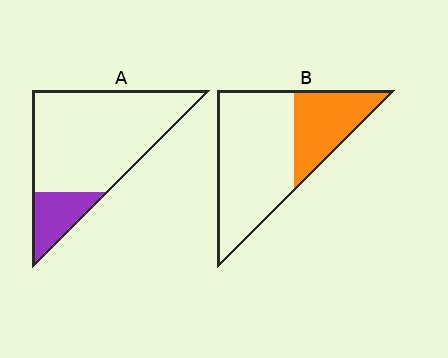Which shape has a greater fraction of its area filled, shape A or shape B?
Shape B.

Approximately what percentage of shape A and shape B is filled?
A is approximately 20% and B is approximately 30%.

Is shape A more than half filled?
No.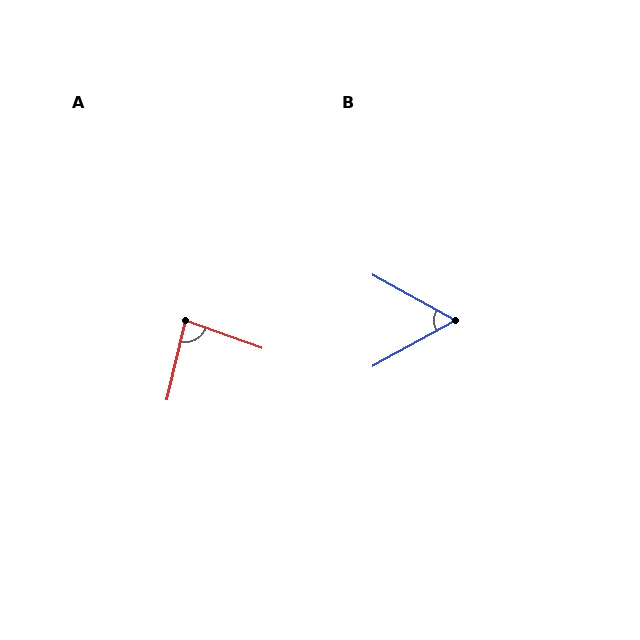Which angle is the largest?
A, at approximately 83 degrees.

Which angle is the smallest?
B, at approximately 58 degrees.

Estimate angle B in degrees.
Approximately 58 degrees.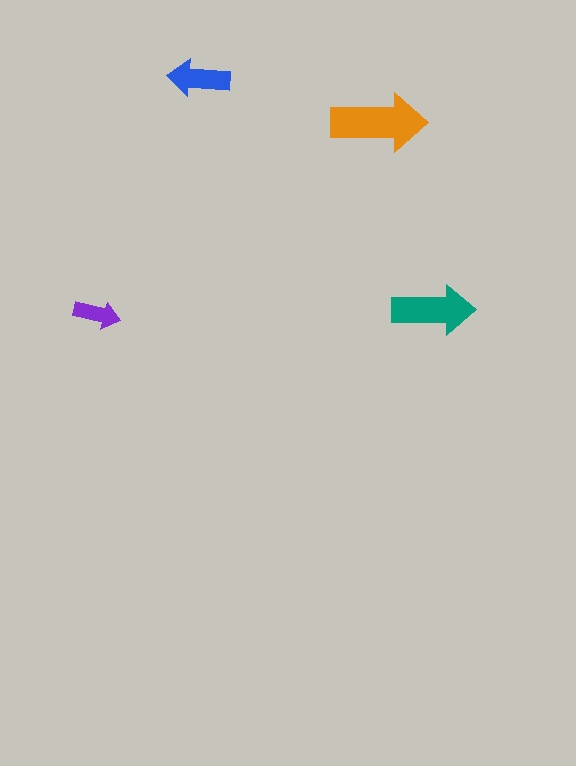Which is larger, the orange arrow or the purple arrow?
The orange one.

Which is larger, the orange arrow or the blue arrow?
The orange one.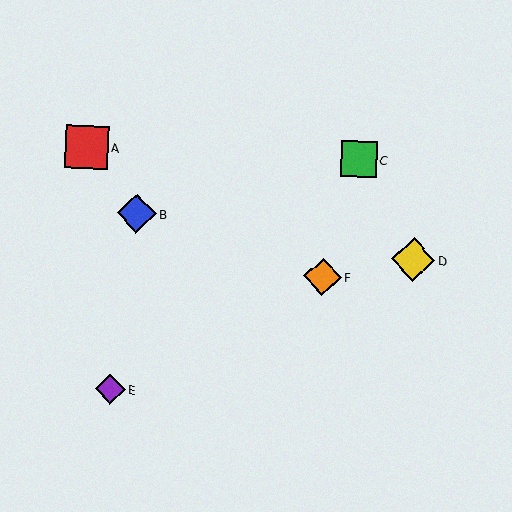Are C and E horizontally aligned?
No, C is at y≈159 and E is at y≈389.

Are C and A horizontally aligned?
Yes, both are at y≈159.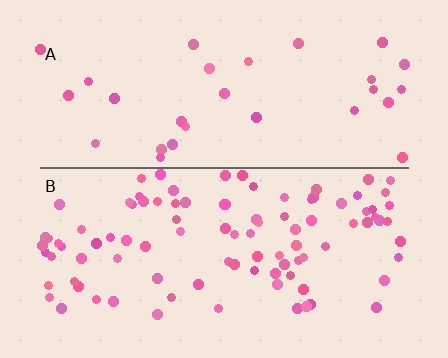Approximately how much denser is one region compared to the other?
Approximately 3.2× — region B over region A.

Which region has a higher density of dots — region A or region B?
B (the bottom).